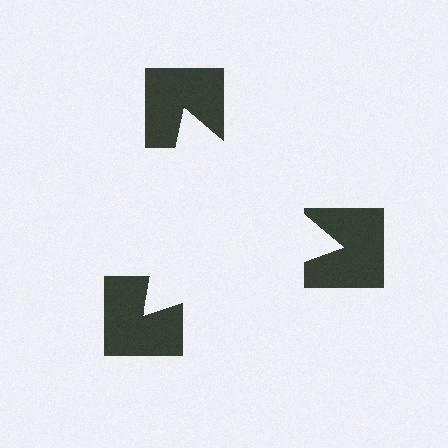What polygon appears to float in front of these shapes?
An illusory triangle — its edges are inferred from the aligned wedge cuts in the notched squares, not physically drawn.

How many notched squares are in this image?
There are 3 — one at each vertex of the illusory triangle.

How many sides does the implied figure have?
3 sides.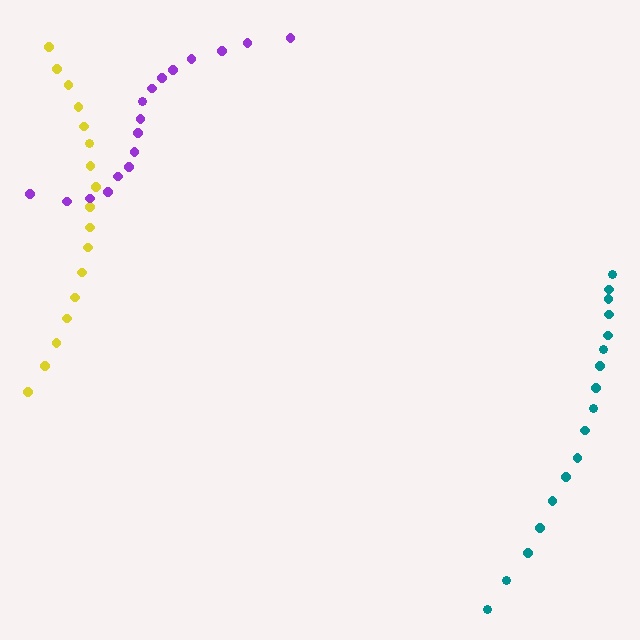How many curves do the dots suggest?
There are 3 distinct paths.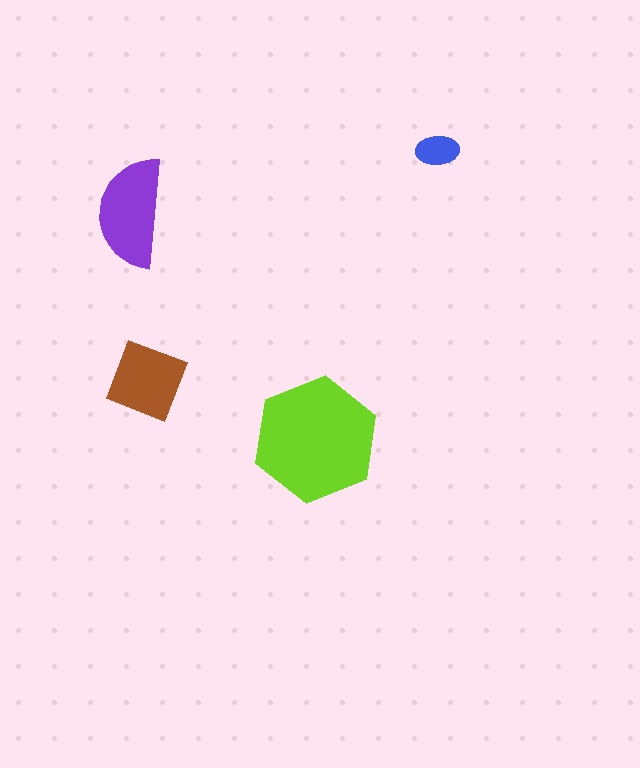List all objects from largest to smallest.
The lime hexagon, the purple semicircle, the brown diamond, the blue ellipse.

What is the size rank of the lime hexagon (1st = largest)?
1st.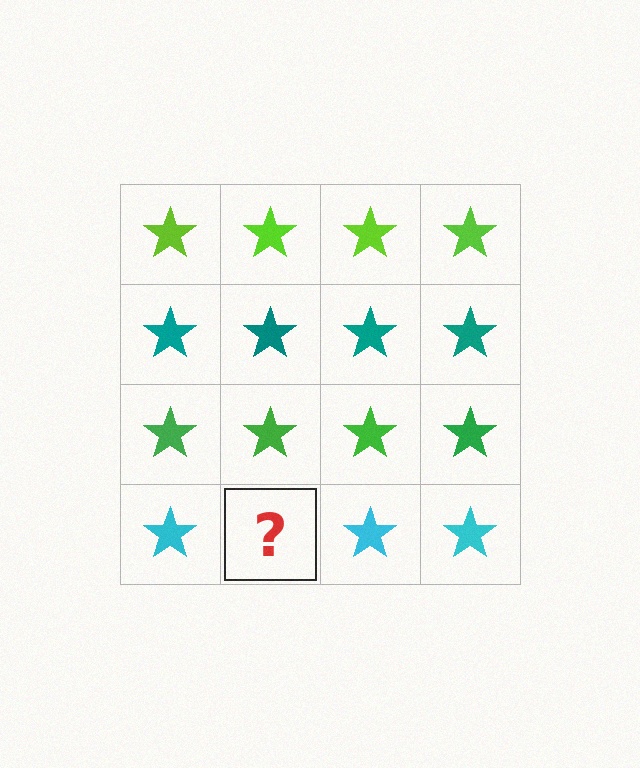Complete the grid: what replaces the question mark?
The question mark should be replaced with a cyan star.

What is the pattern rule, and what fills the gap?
The rule is that each row has a consistent color. The gap should be filled with a cyan star.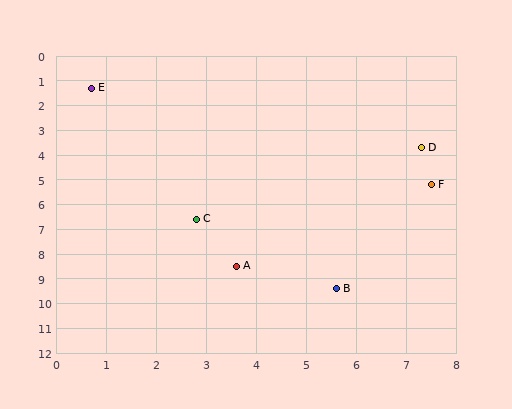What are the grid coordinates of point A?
Point A is at approximately (3.6, 8.5).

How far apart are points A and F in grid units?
Points A and F are about 5.1 grid units apart.